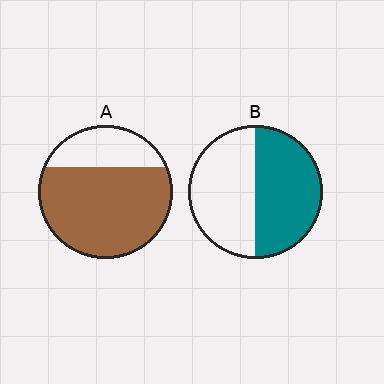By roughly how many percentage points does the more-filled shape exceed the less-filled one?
By roughly 25 percentage points (A over B).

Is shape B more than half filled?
Roughly half.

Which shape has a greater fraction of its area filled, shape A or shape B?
Shape A.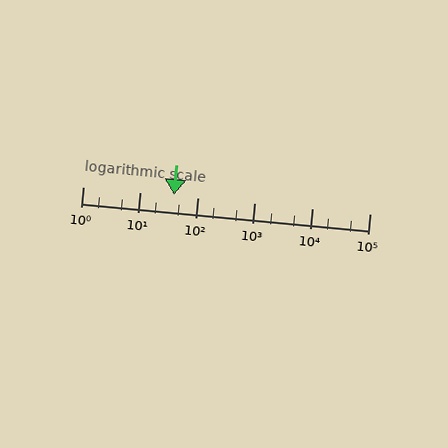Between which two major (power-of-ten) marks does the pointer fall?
The pointer is between 10 and 100.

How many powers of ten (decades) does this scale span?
The scale spans 5 decades, from 1 to 100000.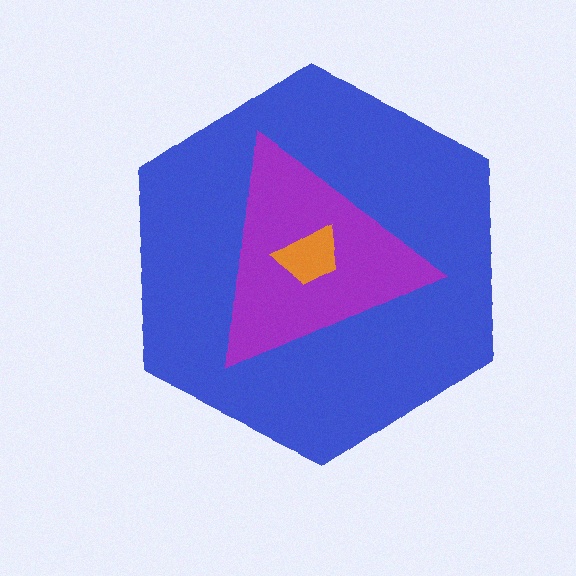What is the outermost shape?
The blue hexagon.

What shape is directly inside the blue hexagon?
The purple triangle.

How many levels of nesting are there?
3.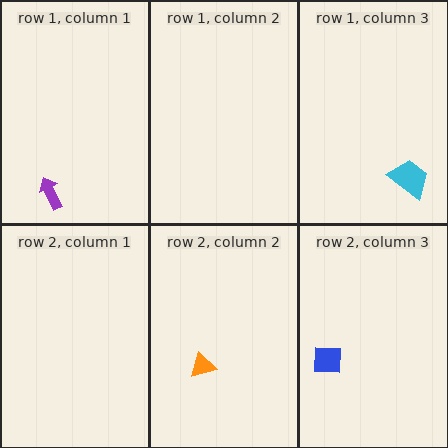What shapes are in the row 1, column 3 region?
The cyan trapezoid.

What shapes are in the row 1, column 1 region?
The purple arrow.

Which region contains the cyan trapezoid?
The row 1, column 3 region.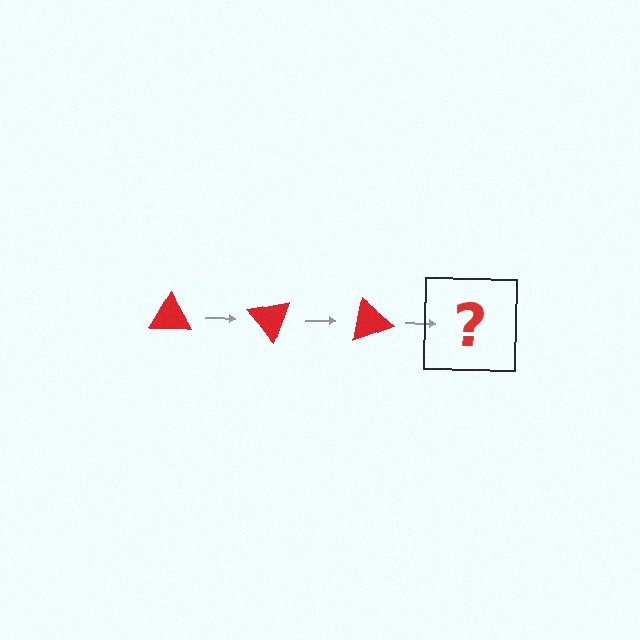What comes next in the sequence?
The next element should be a red triangle rotated 150 degrees.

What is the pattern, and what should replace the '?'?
The pattern is that the triangle rotates 50 degrees each step. The '?' should be a red triangle rotated 150 degrees.